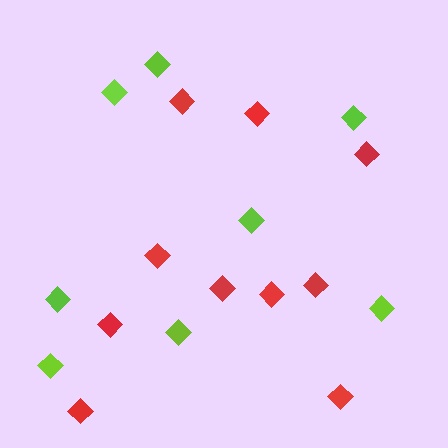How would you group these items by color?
There are 2 groups: one group of lime diamonds (8) and one group of red diamonds (10).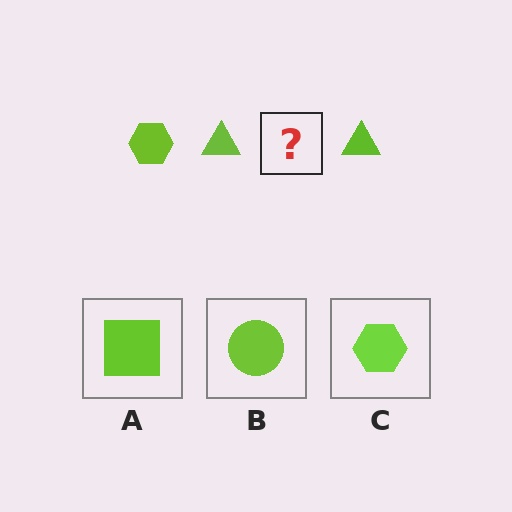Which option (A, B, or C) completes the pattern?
C.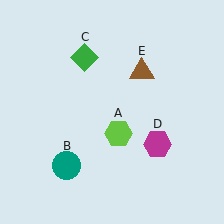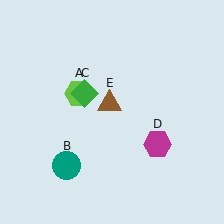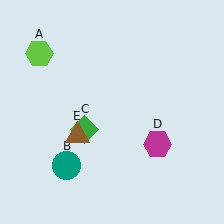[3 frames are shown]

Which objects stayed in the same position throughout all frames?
Teal circle (object B) and magenta hexagon (object D) remained stationary.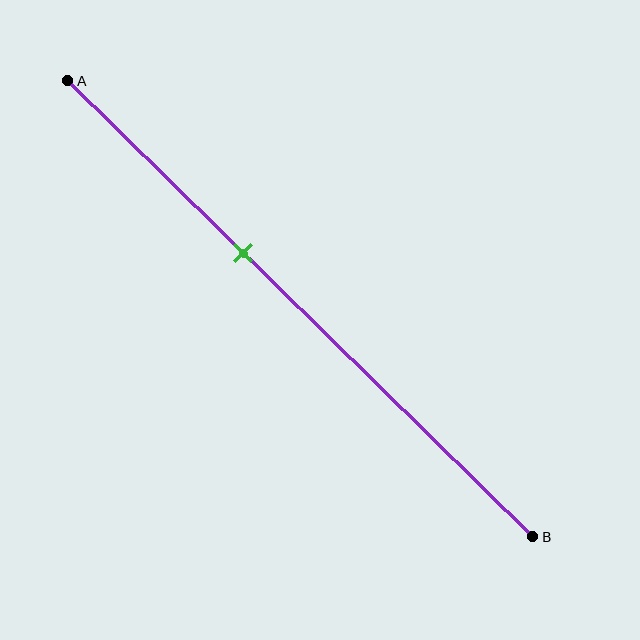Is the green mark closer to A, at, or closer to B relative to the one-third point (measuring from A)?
The green mark is closer to point B than the one-third point of segment AB.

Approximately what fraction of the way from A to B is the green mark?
The green mark is approximately 40% of the way from A to B.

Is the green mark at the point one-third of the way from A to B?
No, the mark is at about 40% from A, not at the 33% one-third point.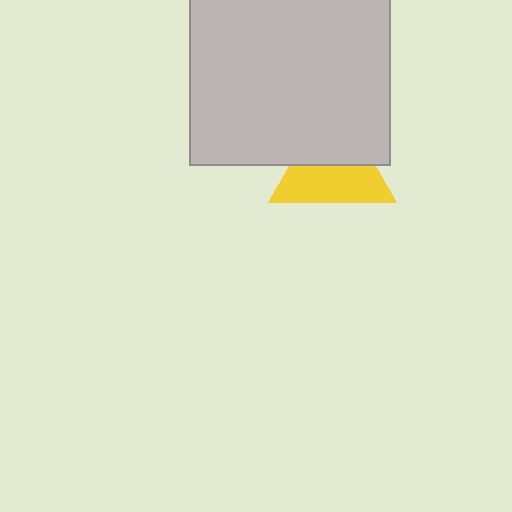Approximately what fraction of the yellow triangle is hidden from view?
Roughly 44% of the yellow triangle is hidden behind the light gray square.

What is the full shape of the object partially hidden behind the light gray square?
The partially hidden object is a yellow triangle.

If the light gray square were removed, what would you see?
You would see the complete yellow triangle.